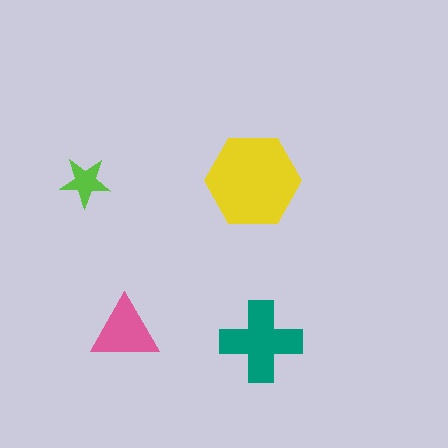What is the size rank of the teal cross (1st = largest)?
2nd.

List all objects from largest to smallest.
The yellow hexagon, the teal cross, the pink triangle, the lime star.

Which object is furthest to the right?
The teal cross is rightmost.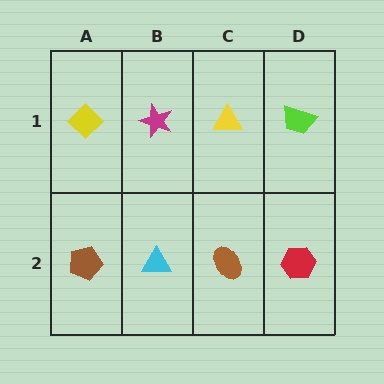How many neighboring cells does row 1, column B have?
3.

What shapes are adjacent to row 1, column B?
A cyan triangle (row 2, column B), a yellow diamond (row 1, column A), a yellow triangle (row 1, column C).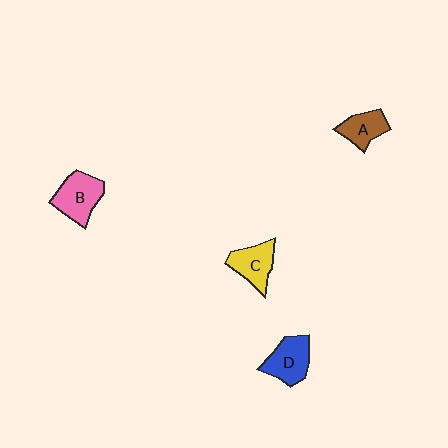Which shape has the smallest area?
Shape A (brown).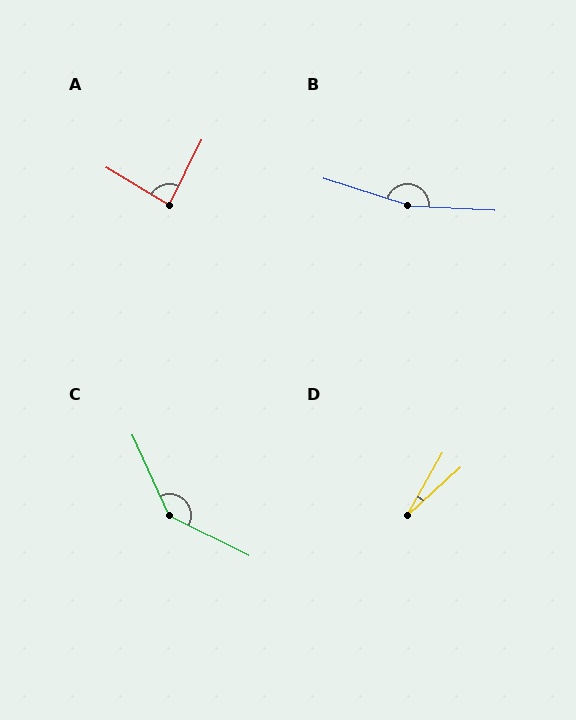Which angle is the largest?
B, at approximately 165 degrees.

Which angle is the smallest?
D, at approximately 19 degrees.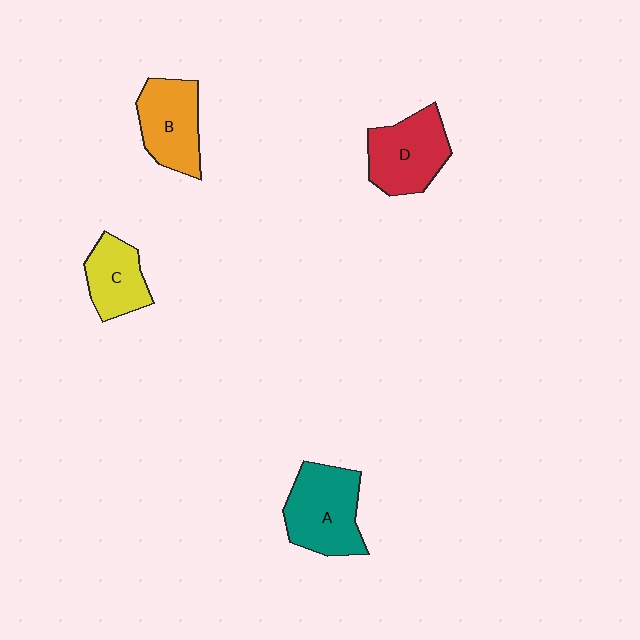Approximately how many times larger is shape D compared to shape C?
Approximately 1.3 times.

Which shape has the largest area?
Shape A (teal).